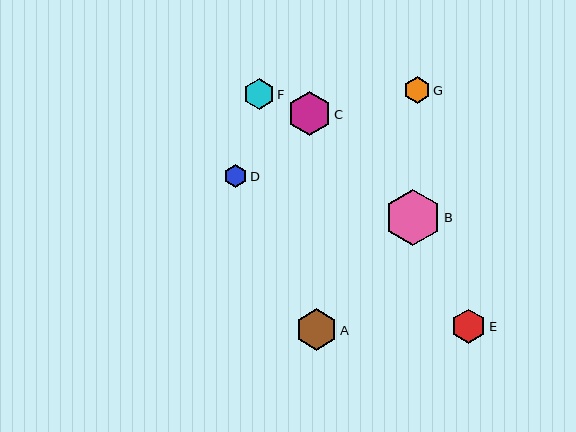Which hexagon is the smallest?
Hexagon D is the smallest with a size of approximately 23 pixels.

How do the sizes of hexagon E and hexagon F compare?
Hexagon E and hexagon F are approximately the same size.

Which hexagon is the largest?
Hexagon B is the largest with a size of approximately 56 pixels.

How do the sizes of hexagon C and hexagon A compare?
Hexagon C and hexagon A are approximately the same size.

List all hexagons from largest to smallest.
From largest to smallest: B, C, A, E, F, G, D.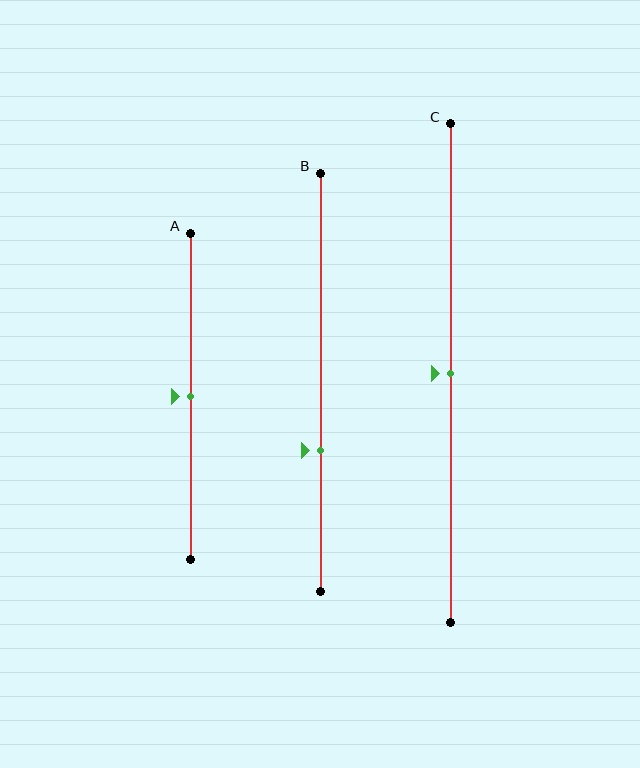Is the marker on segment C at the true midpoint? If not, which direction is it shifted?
Yes, the marker on segment C is at the true midpoint.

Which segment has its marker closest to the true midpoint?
Segment A has its marker closest to the true midpoint.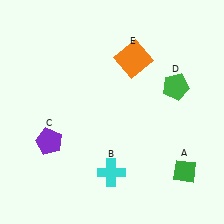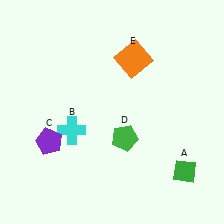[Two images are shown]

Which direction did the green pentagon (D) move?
The green pentagon (D) moved down.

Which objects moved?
The objects that moved are: the cyan cross (B), the green pentagon (D).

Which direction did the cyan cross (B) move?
The cyan cross (B) moved up.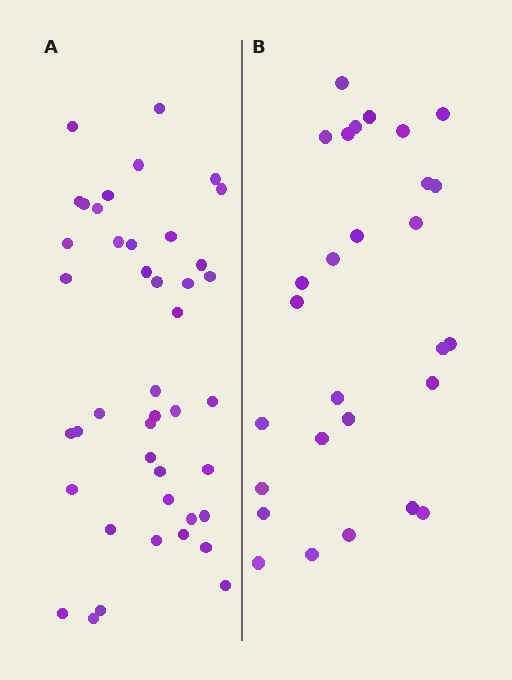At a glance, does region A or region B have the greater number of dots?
Region A (the left region) has more dots.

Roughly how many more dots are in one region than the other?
Region A has approximately 15 more dots than region B.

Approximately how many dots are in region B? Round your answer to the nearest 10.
About 30 dots. (The exact count is 28, which rounds to 30.)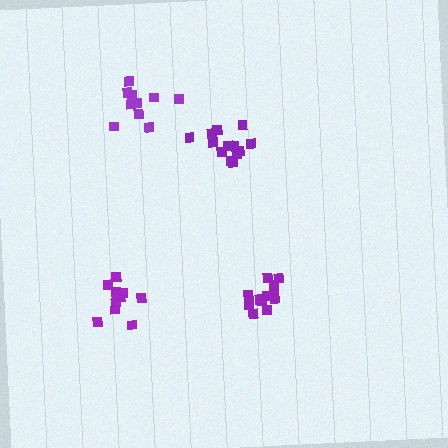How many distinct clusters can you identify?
There are 4 distinct clusters.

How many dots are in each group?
Group 1: 11 dots, Group 2: 13 dots, Group 3: 12 dots, Group 4: 10 dots (46 total).